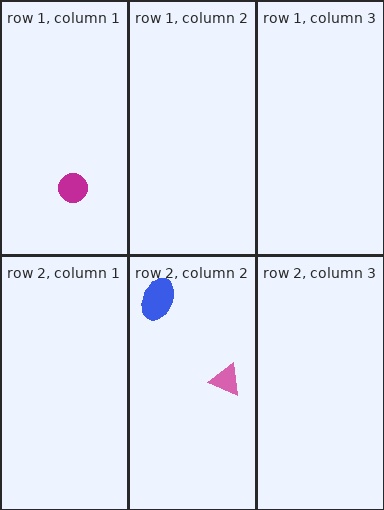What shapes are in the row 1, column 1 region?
The magenta circle.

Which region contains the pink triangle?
The row 2, column 2 region.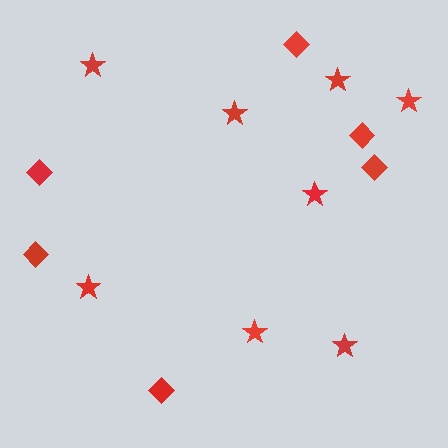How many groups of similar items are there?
There are 2 groups: one group of diamonds (6) and one group of stars (8).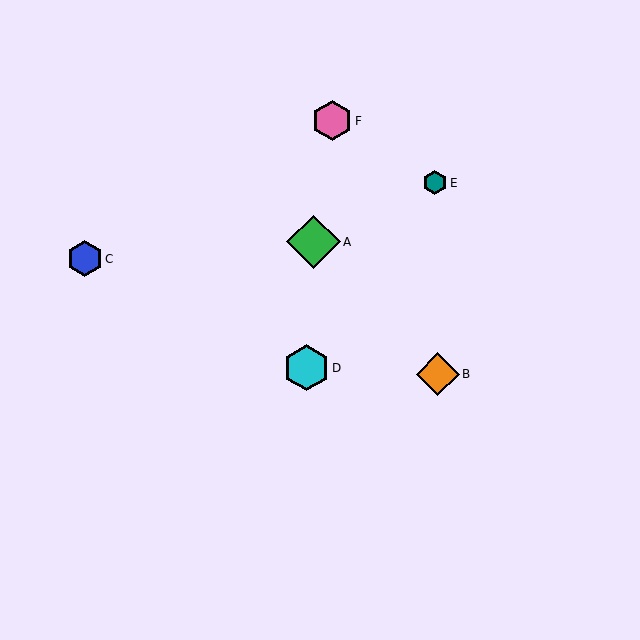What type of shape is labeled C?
Shape C is a blue hexagon.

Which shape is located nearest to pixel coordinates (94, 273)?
The blue hexagon (labeled C) at (85, 259) is nearest to that location.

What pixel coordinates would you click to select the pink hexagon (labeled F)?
Click at (332, 121) to select the pink hexagon F.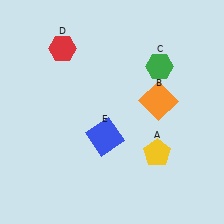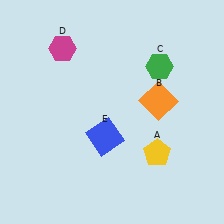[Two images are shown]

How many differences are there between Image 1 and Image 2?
There is 1 difference between the two images.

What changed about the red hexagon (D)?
In Image 1, D is red. In Image 2, it changed to magenta.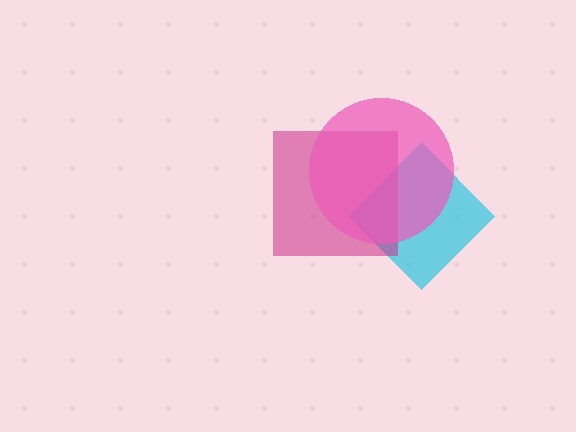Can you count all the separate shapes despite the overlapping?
Yes, there are 3 separate shapes.